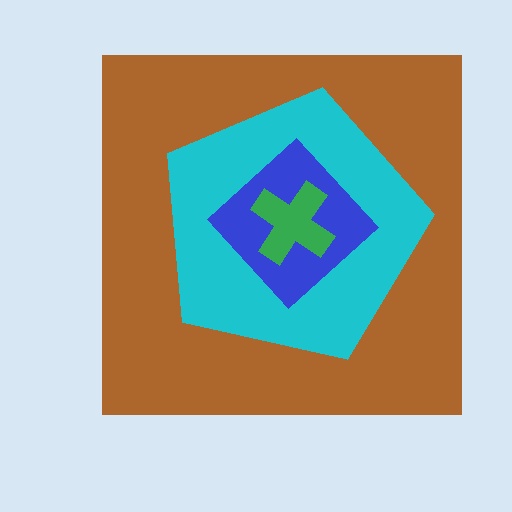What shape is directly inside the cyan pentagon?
The blue diamond.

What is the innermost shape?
The green cross.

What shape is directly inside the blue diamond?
The green cross.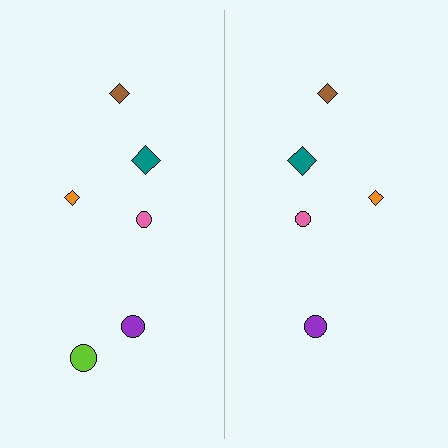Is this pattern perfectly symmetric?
No, the pattern is not perfectly symmetric. A lime circle is missing from the right side.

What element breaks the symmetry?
A lime circle is missing from the right side.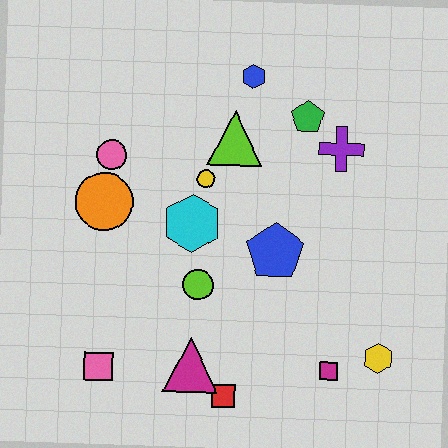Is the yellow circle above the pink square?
Yes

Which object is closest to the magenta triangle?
The red square is closest to the magenta triangle.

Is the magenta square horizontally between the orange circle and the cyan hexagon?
No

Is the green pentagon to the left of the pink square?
No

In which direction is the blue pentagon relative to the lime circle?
The blue pentagon is to the right of the lime circle.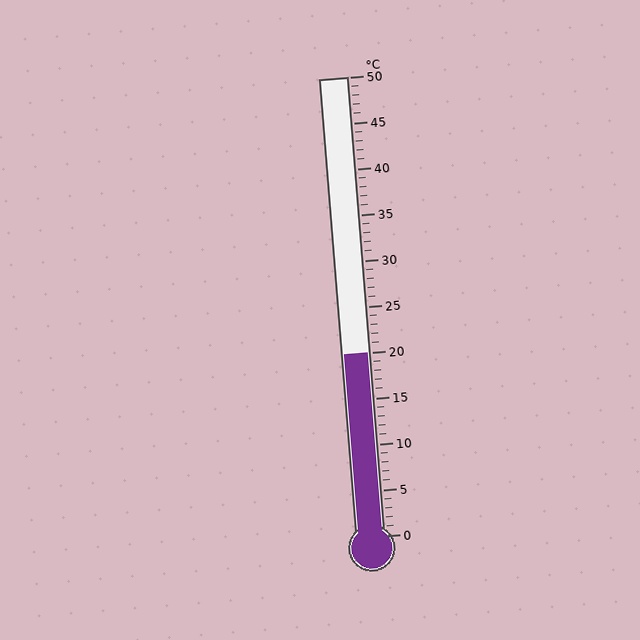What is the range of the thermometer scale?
The thermometer scale ranges from 0°C to 50°C.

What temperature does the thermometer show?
The thermometer shows approximately 20°C.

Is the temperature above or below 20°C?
The temperature is at 20°C.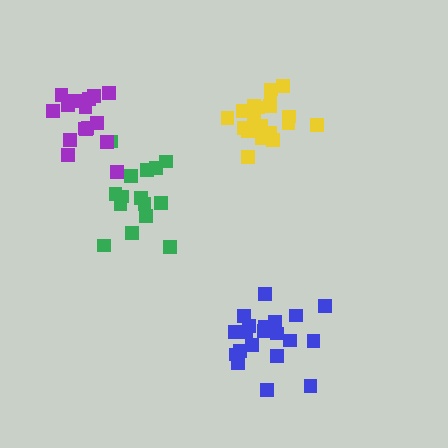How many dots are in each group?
Group 1: 20 dots, Group 2: 19 dots, Group 3: 15 dots, Group 4: 16 dots (70 total).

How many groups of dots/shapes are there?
There are 4 groups.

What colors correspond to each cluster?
The clusters are colored: blue, yellow, green, purple.